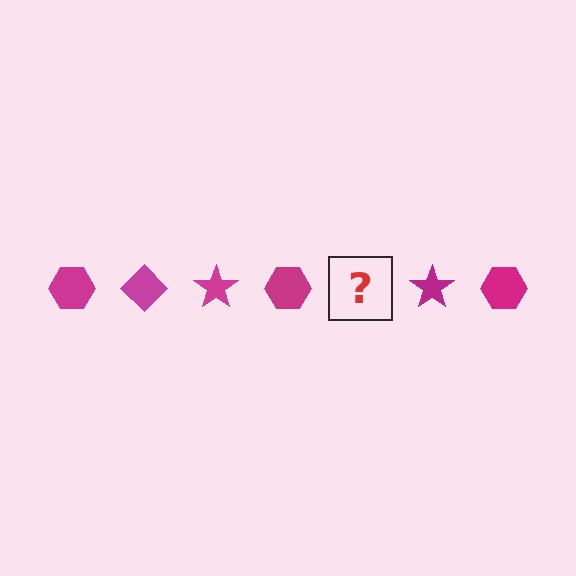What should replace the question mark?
The question mark should be replaced with a magenta diamond.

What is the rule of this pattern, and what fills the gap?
The rule is that the pattern cycles through hexagon, diamond, star shapes in magenta. The gap should be filled with a magenta diamond.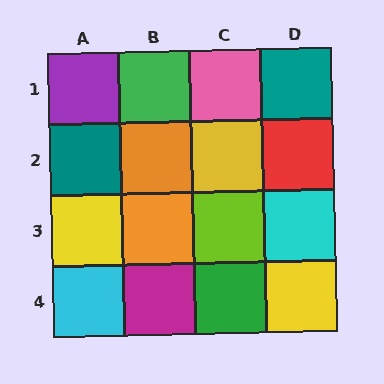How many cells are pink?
1 cell is pink.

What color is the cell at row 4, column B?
Magenta.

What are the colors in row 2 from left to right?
Teal, orange, yellow, red.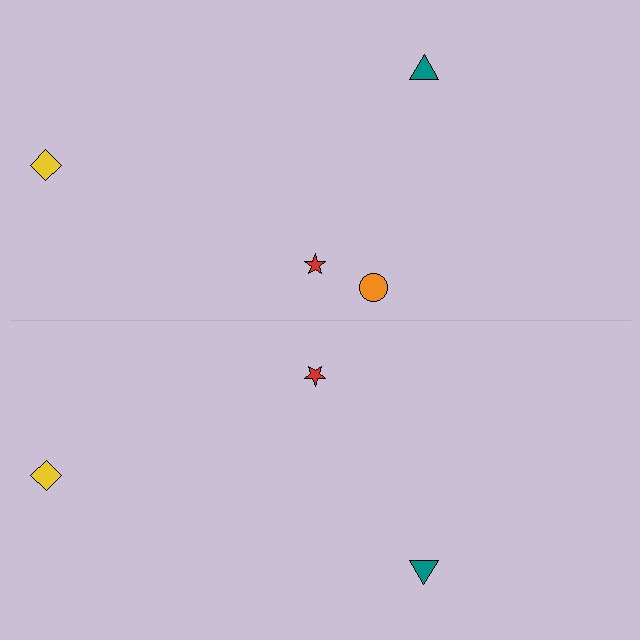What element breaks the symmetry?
A orange circle is missing from the bottom side.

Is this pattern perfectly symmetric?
No, the pattern is not perfectly symmetric. A orange circle is missing from the bottom side.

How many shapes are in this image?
There are 7 shapes in this image.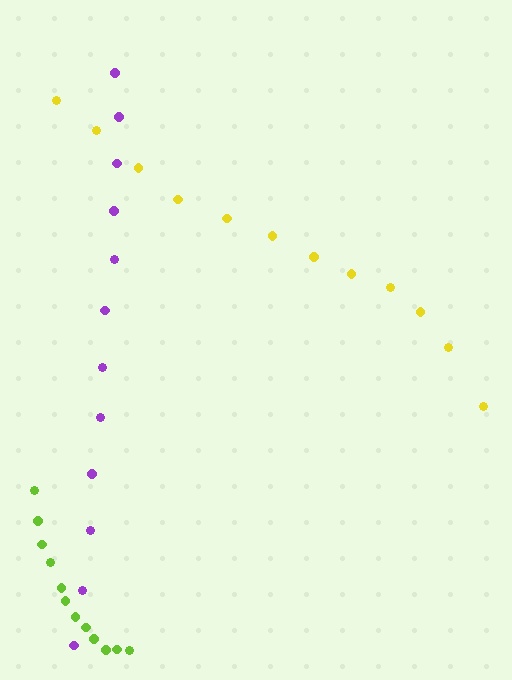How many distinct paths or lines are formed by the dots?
There are 3 distinct paths.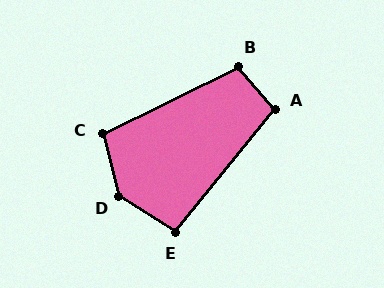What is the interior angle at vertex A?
Approximately 100 degrees (obtuse).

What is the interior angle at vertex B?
Approximately 105 degrees (obtuse).